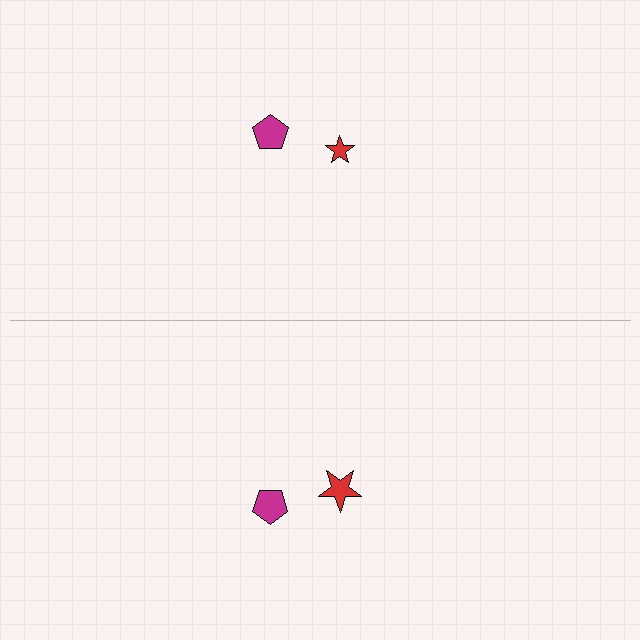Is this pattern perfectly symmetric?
No, the pattern is not perfectly symmetric. The red star on the bottom side has a different size than its mirror counterpart.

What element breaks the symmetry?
The red star on the bottom side has a different size than its mirror counterpart.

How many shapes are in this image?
There are 4 shapes in this image.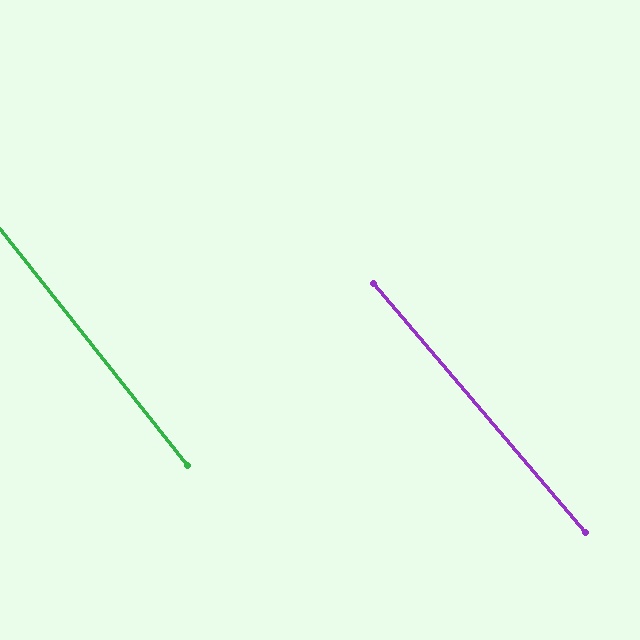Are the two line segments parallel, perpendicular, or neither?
Parallel — their directions differ by only 1.8°.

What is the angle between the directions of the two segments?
Approximately 2 degrees.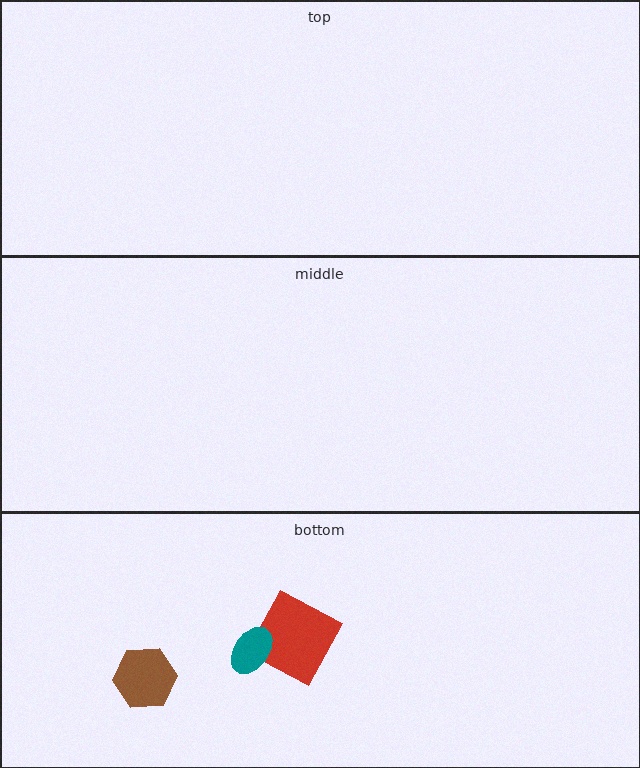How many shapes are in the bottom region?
3.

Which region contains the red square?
The bottom region.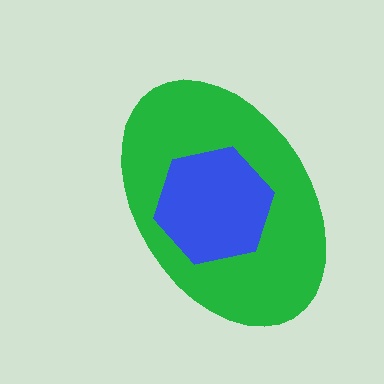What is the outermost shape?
The green ellipse.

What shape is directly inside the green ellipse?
The blue hexagon.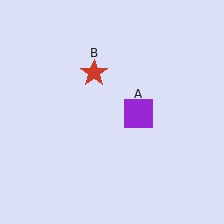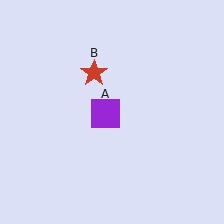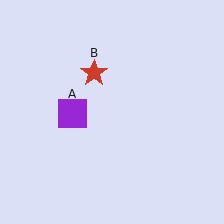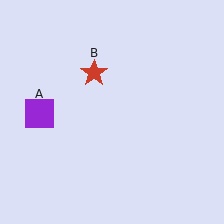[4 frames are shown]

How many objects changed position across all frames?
1 object changed position: purple square (object A).